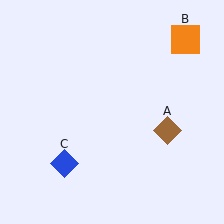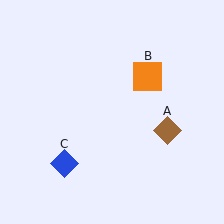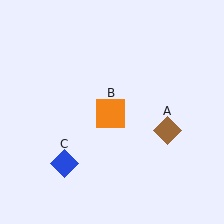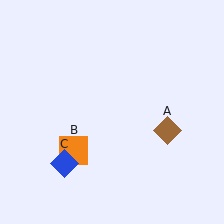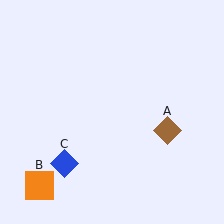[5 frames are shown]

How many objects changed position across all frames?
1 object changed position: orange square (object B).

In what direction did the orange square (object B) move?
The orange square (object B) moved down and to the left.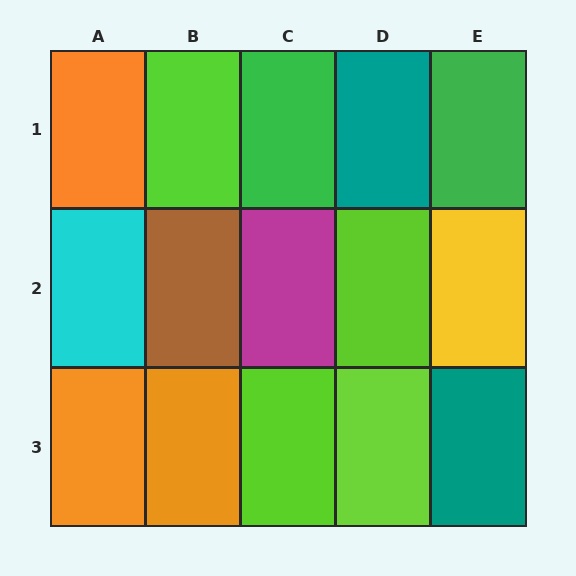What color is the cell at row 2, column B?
Brown.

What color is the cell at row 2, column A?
Cyan.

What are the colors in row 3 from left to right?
Orange, orange, lime, lime, teal.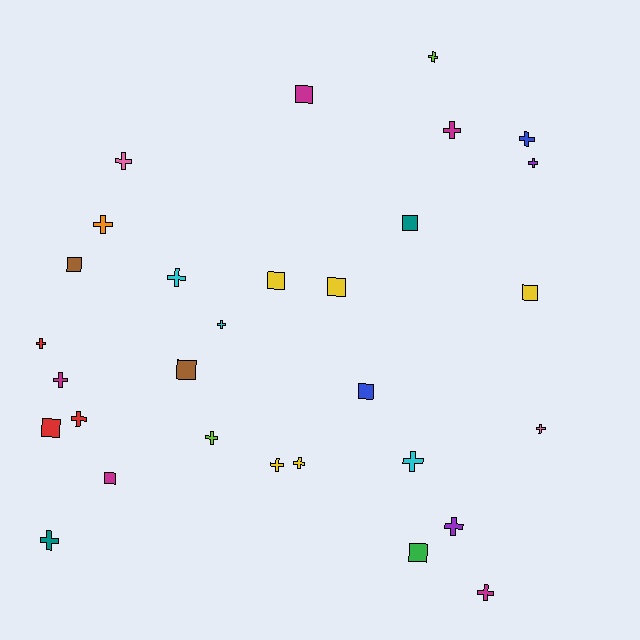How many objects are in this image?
There are 30 objects.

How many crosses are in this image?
There are 19 crosses.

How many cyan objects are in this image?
There are 3 cyan objects.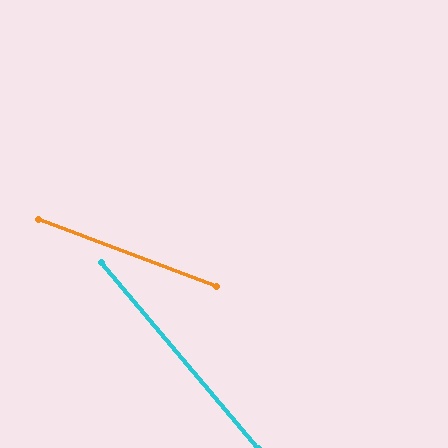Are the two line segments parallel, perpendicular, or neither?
Neither parallel nor perpendicular — they differ by about 29°.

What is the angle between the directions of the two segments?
Approximately 29 degrees.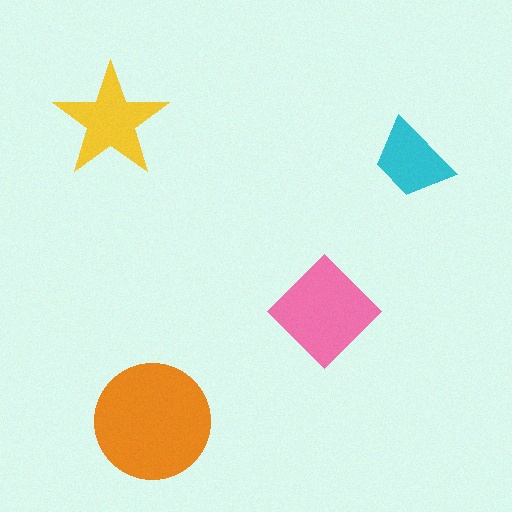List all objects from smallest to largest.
The cyan trapezoid, the yellow star, the pink diamond, the orange circle.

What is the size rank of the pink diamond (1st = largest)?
2nd.